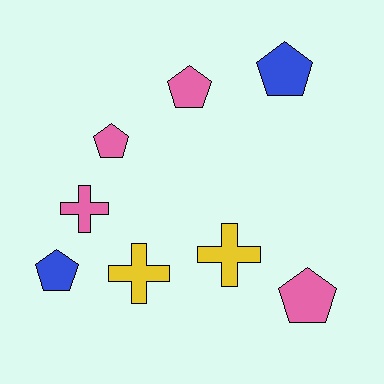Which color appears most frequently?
Pink, with 4 objects.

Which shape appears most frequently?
Pentagon, with 5 objects.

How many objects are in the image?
There are 8 objects.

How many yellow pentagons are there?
There are no yellow pentagons.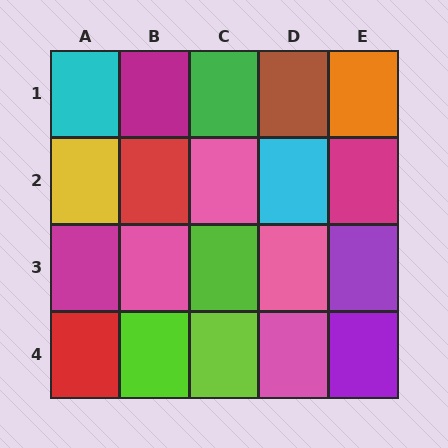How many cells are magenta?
3 cells are magenta.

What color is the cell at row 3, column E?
Purple.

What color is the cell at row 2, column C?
Pink.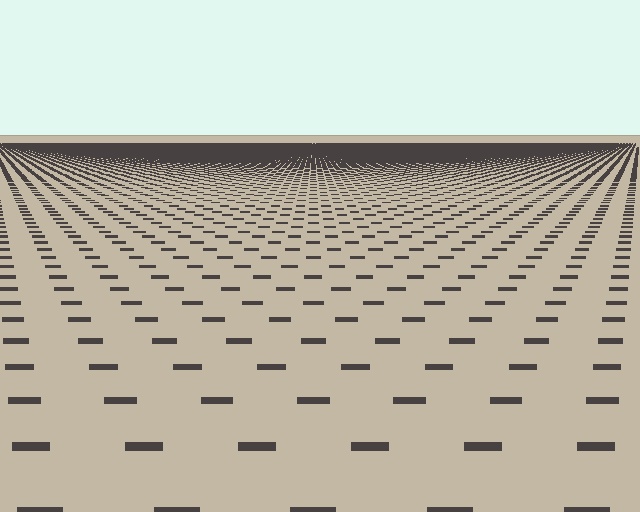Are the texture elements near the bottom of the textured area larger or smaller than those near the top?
Larger. Near the bottom, elements are closer to the viewer and appear at a bigger on-screen size.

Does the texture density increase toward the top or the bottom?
Density increases toward the top.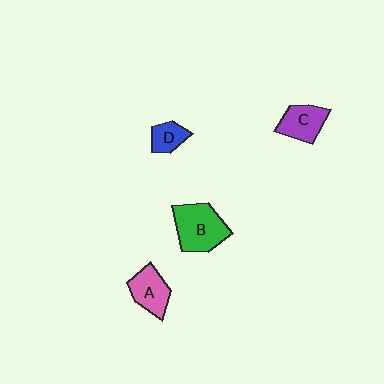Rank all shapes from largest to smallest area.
From largest to smallest: B (green), A (pink), C (purple), D (blue).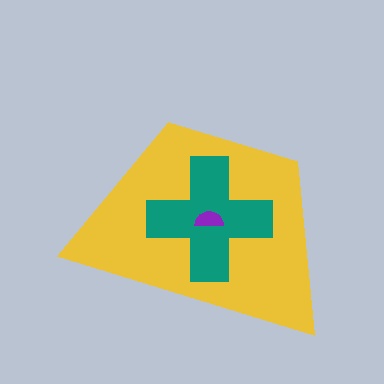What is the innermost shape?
The purple semicircle.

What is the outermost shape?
The yellow trapezoid.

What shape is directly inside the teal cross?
The purple semicircle.